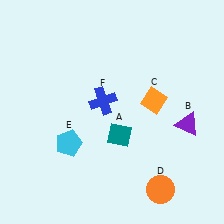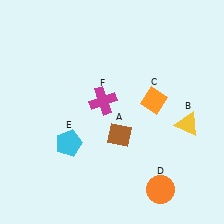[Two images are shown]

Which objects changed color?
A changed from teal to brown. B changed from purple to yellow. F changed from blue to magenta.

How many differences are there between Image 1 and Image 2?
There are 3 differences between the two images.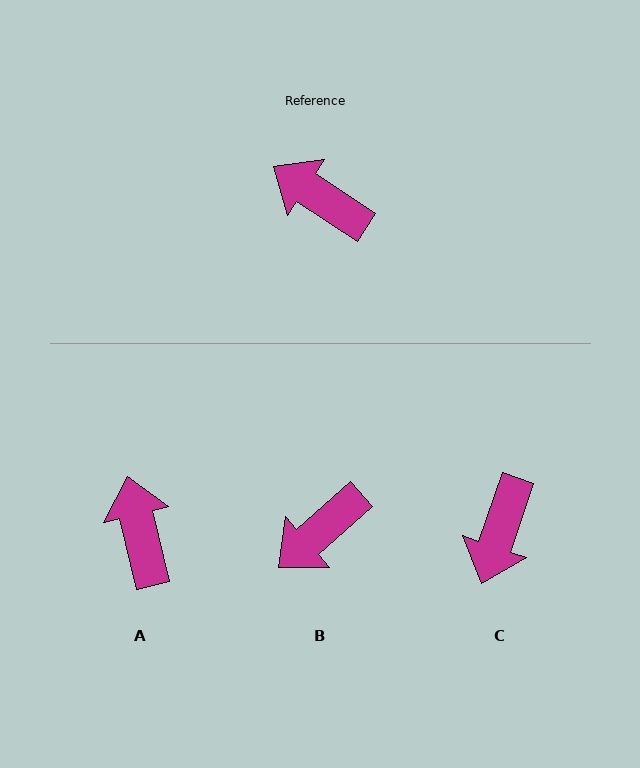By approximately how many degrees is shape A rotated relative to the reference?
Approximately 44 degrees clockwise.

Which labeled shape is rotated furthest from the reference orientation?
C, about 104 degrees away.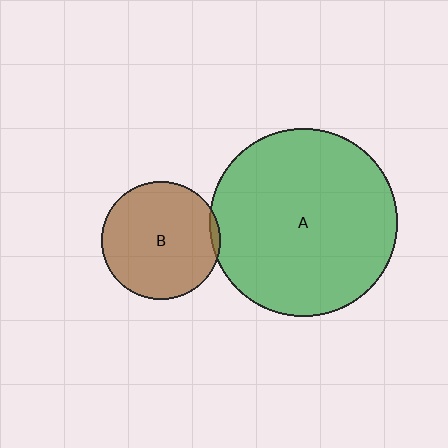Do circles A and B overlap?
Yes.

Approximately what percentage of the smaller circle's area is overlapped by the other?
Approximately 5%.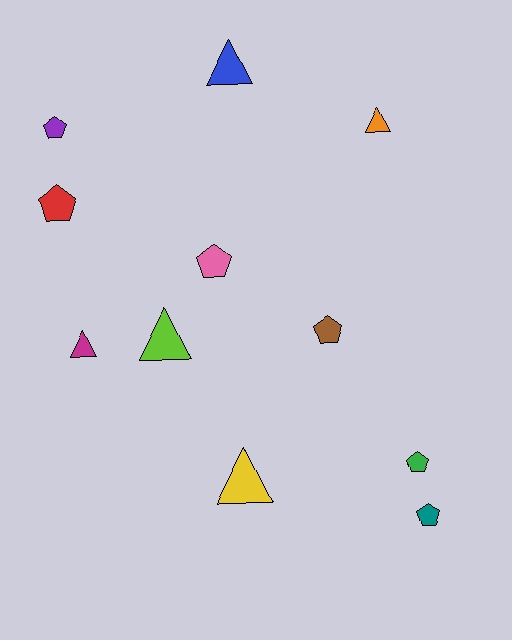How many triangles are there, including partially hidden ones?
There are 5 triangles.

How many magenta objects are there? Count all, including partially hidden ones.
There is 1 magenta object.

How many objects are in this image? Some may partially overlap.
There are 11 objects.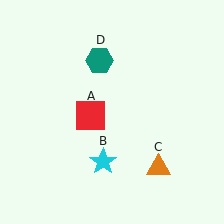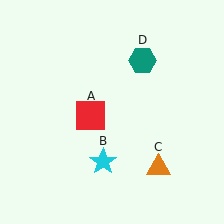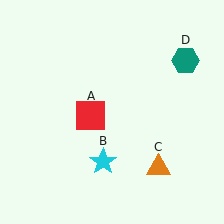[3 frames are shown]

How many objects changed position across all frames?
1 object changed position: teal hexagon (object D).